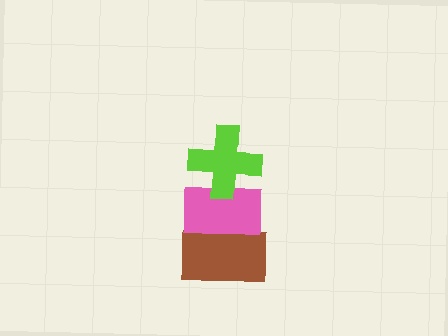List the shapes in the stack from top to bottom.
From top to bottom: the lime cross, the pink rectangle, the brown rectangle.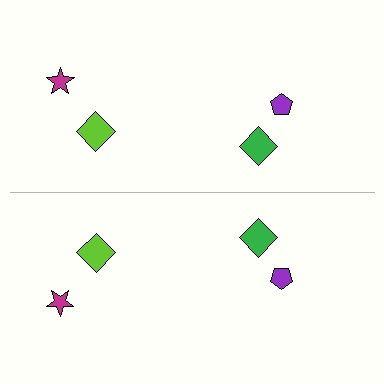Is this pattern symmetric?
Yes, this pattern has bilateral (reflection) symmetry.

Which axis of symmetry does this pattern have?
The pattern has a horizontal axis of symmetry running through the center of the image.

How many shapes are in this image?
There are 8 shapes in this image.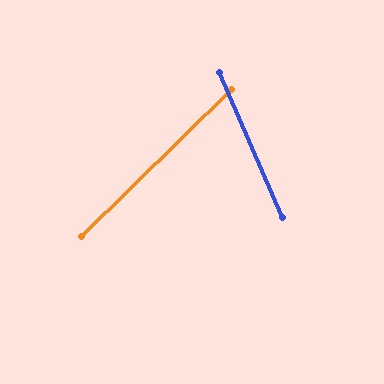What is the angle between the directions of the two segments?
Approximately 69 degrees.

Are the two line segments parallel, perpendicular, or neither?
Neither parallel nor perpendicular — they differ by about 69°.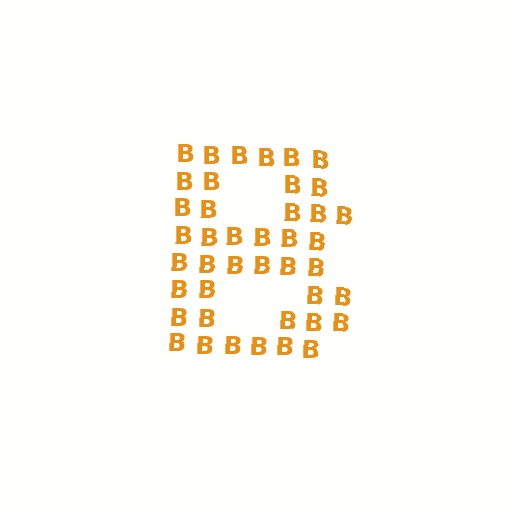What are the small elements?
The small elements are letter B's.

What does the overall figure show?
The overall figure shows the letter B.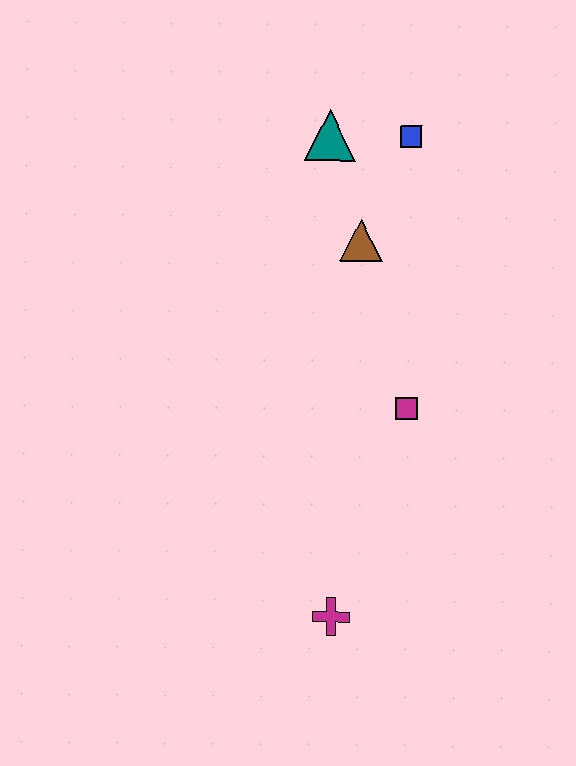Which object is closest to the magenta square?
The brown triangle is closest to the magenta square.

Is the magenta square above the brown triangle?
No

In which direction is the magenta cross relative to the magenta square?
The magenta cross is below the magenta square.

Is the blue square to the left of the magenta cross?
No